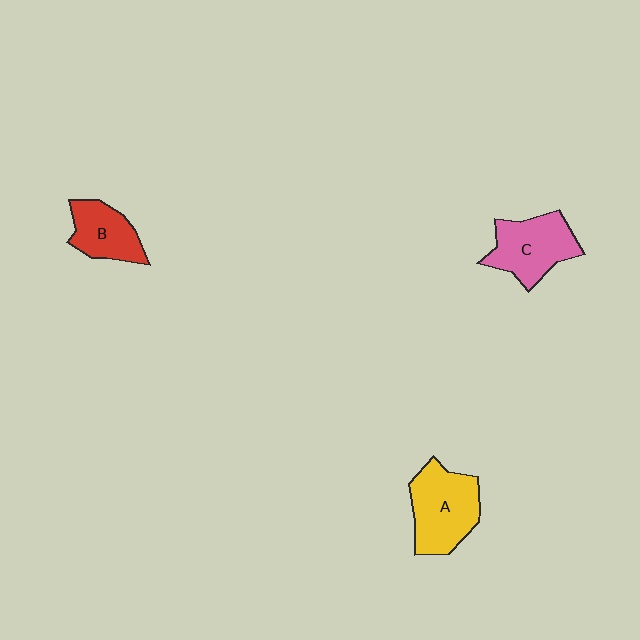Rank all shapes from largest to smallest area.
From largest to smallest: A (yellow), C (pink), B (red).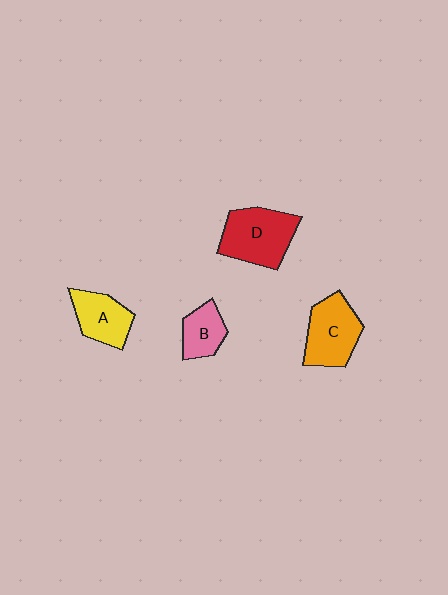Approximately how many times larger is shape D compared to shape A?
Approximately 1.4 times.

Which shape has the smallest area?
Shape B (pink).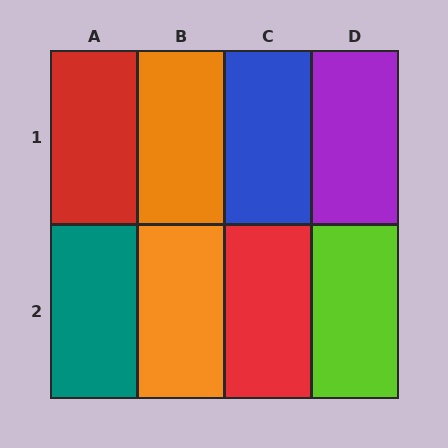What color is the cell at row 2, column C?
Red.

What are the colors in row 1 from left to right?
Red, orange, blue, purple.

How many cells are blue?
1 cell is blue.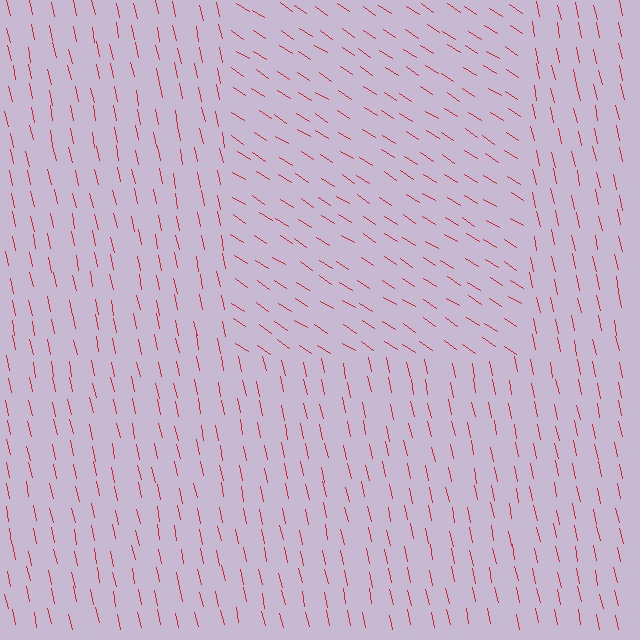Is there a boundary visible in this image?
Yes, there is a texture boundary formed by a change in line orientation.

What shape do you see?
I see a rectangle.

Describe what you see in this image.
The image is filled with small red line segments. A rectangle region in the image has lines oriented differently from the surrounding lines, creating a visible texture boundary.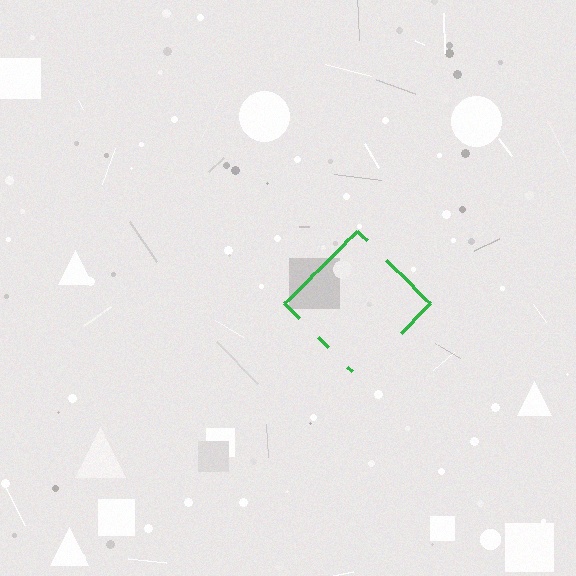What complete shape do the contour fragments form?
The contour fragments form a diamond.